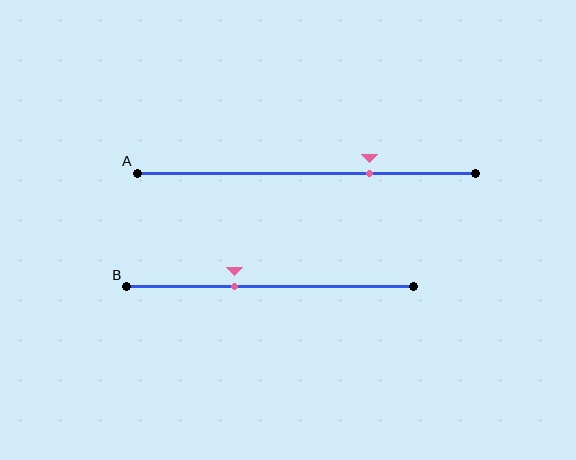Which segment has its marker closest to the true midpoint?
Segment B has its marker closest to the true midpoint.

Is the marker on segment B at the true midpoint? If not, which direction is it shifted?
No, the marker on segment B is shifted to the left by about 12% of the segment length.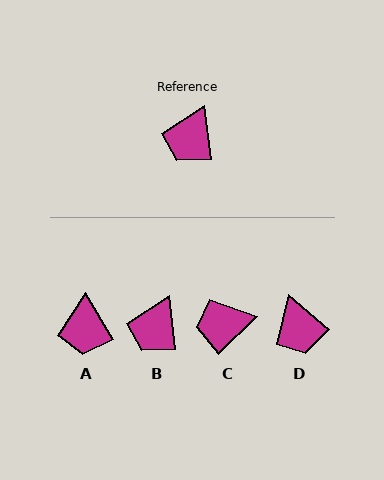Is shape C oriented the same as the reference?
No, it is off by about 53 degrees.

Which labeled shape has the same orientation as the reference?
B.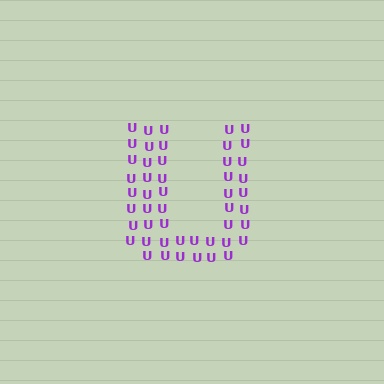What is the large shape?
The large shape is the letter U.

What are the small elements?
The small elements are letter U's.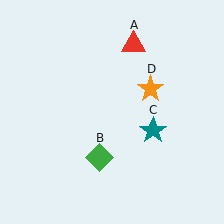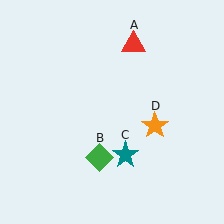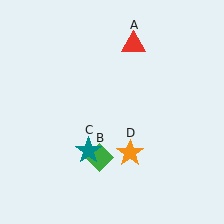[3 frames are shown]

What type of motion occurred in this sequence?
The teal star (object C), orange star (object D) rotated clockwise around the center of the scene.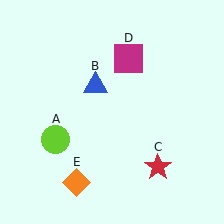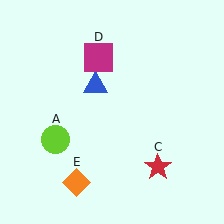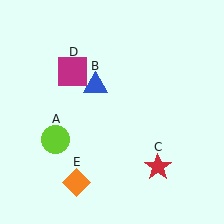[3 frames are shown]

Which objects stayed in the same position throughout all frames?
Lime circle (object A) and blue triangle (object B) and red star (object C) and orange diamond (object E) remained stationary.